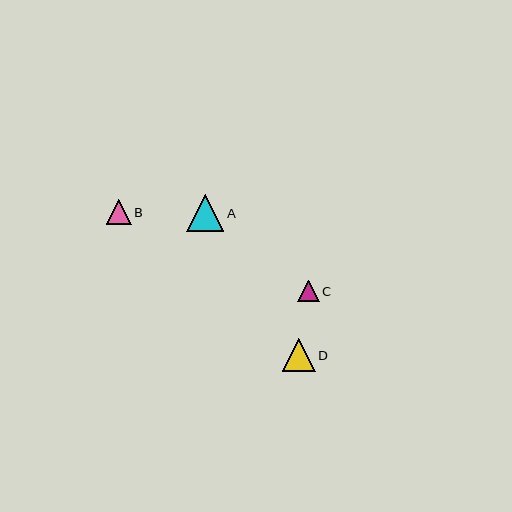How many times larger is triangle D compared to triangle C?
Triangle D is approximately 1.6 times the size of triangle C.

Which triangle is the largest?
Triangle A is the largest with a size of approximately 37 pixels.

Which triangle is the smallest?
Triangle C is the smallest with a size of approximately 21 pixels.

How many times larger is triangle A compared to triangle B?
Triangle A is approximately 1.5 times the size of triangle B.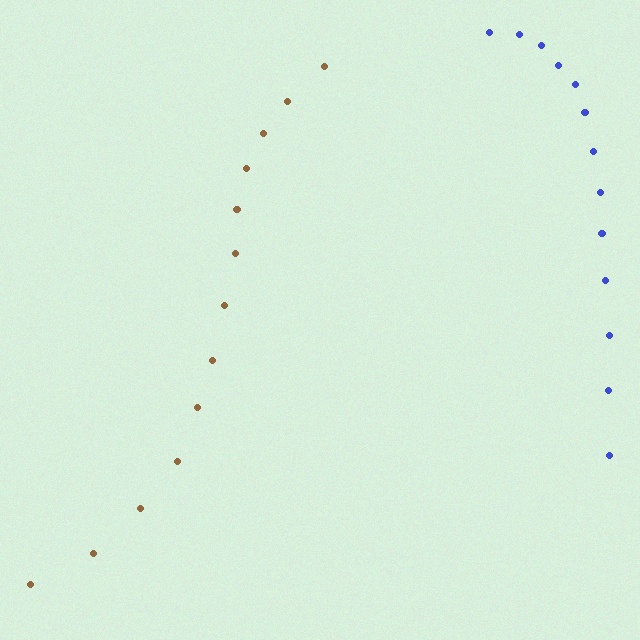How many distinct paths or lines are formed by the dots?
There are 2 distinct paths.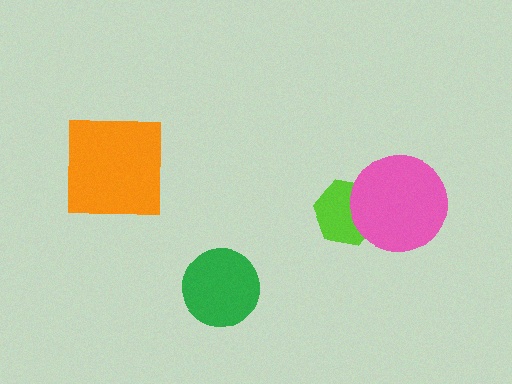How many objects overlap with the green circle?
0 objects overlap with the green circle.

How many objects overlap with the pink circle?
1 object overlaps with the pink circle.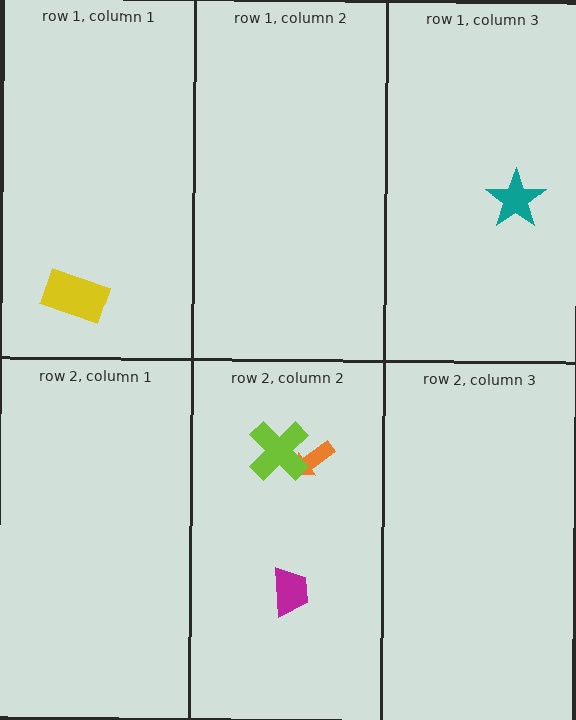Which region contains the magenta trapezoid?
The row 2, column 2 region.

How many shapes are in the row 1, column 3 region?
1.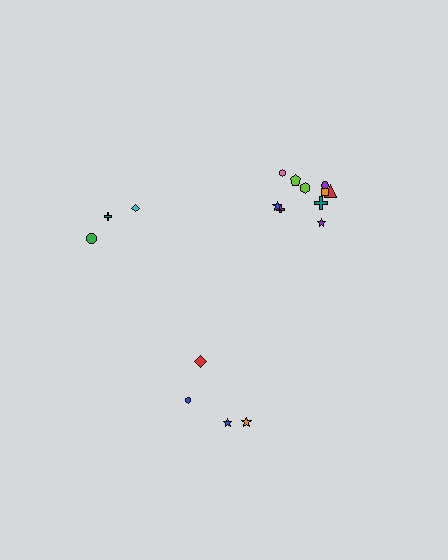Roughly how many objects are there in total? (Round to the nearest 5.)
Roughly 15 objects in total.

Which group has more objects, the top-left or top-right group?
The top-right group.